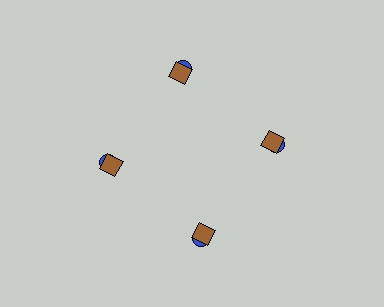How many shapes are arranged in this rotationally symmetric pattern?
There are 8 shapes, arranged in 4 groups of 2.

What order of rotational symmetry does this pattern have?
This pattern has 4-fold rotational symmetry.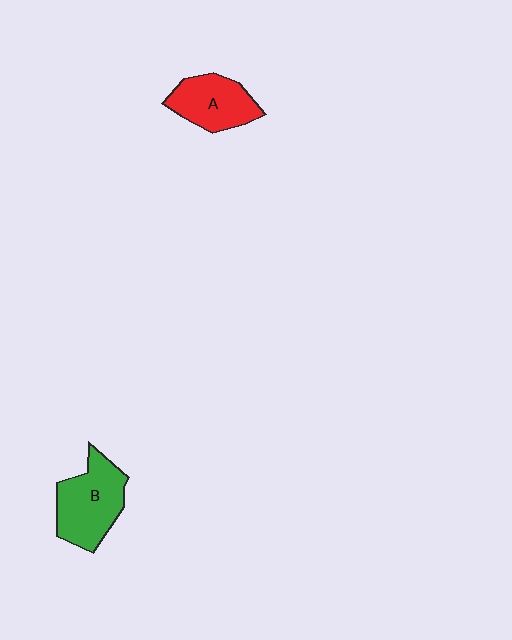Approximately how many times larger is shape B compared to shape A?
Approximately 1.3 times.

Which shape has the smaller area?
Shape A (red).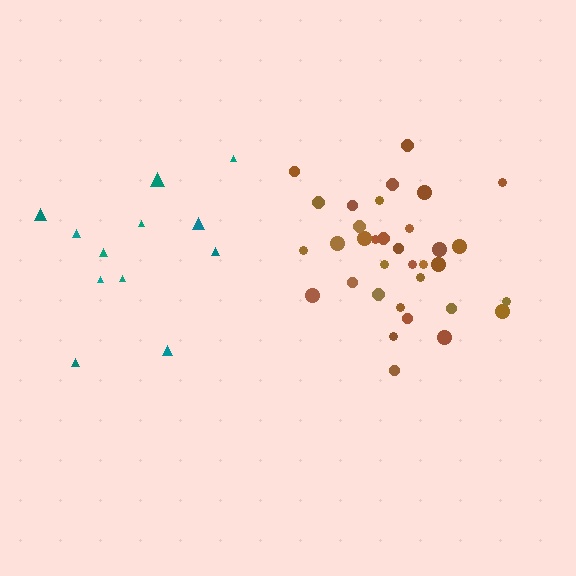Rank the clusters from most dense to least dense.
brown, teal.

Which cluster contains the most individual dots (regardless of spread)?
Brown (34).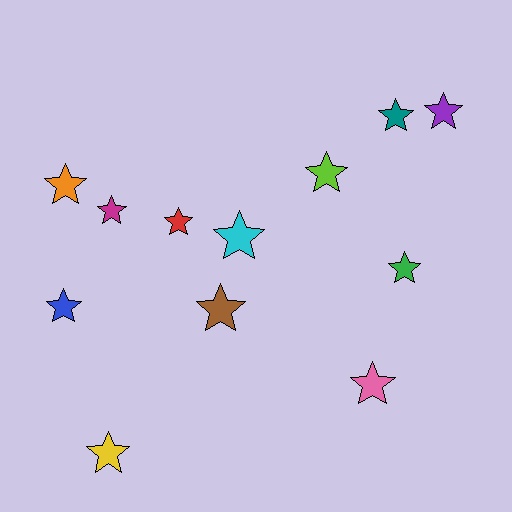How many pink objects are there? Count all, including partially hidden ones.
There is 1 pink object.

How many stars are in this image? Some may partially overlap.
There are 12 stars.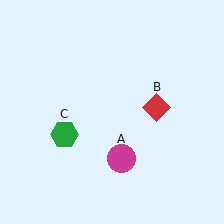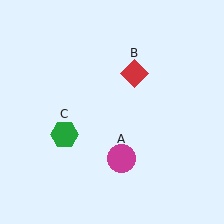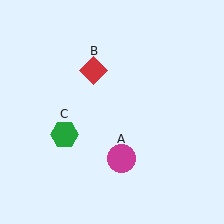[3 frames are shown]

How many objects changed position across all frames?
1 object changed position: red diamond (object B).